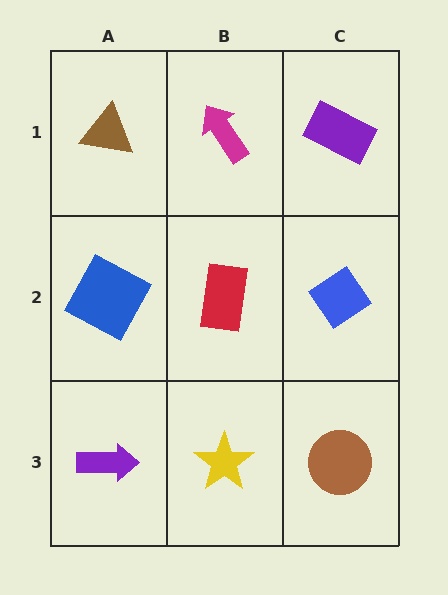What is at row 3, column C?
A brown circle.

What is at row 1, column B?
A magenta arrow.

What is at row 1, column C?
A purple rectangle.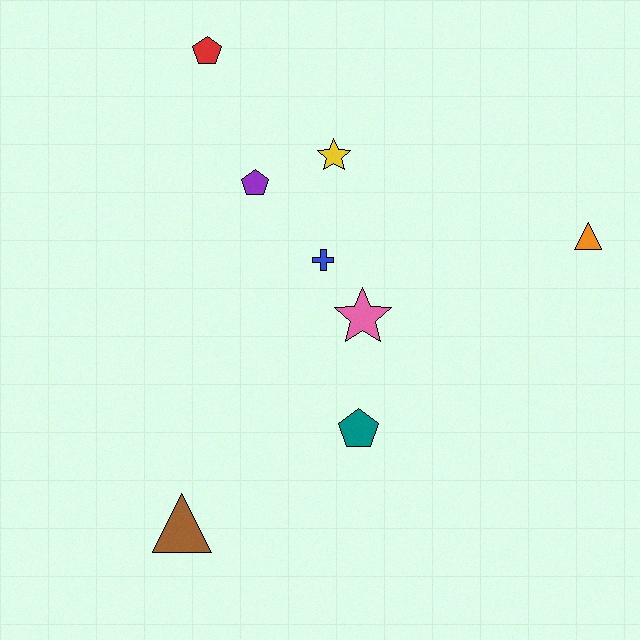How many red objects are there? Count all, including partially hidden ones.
There is 1 red object.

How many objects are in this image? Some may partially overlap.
There are 8 objects.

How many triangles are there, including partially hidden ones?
There are 2 triangles.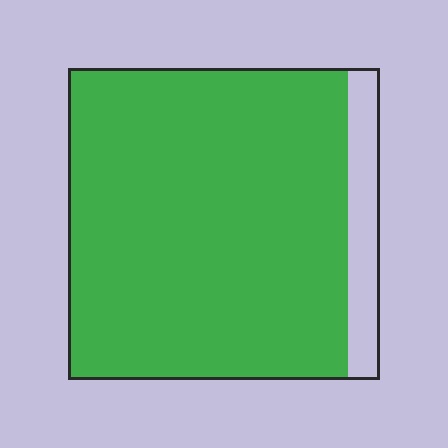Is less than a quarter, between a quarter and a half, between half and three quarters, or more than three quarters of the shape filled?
More than three quarters.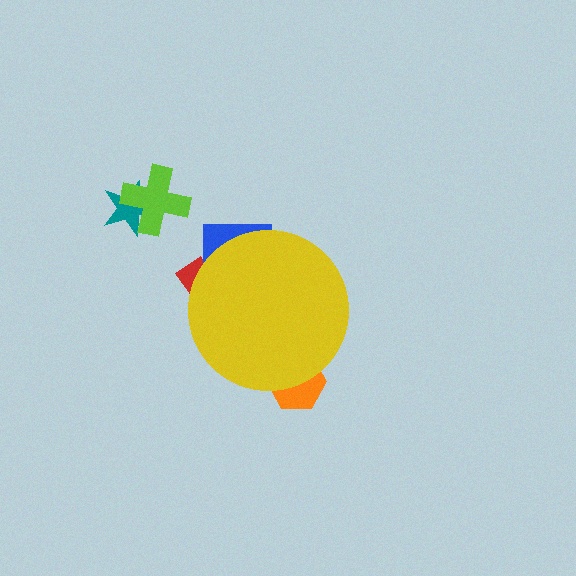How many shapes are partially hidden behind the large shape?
3 shapes are partially hidden.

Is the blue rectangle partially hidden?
Yes, the blue rectangle is partially hidden behind the yellow circle.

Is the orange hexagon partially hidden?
Yes, the orange hexagon is partially hidden behind the yellow circle.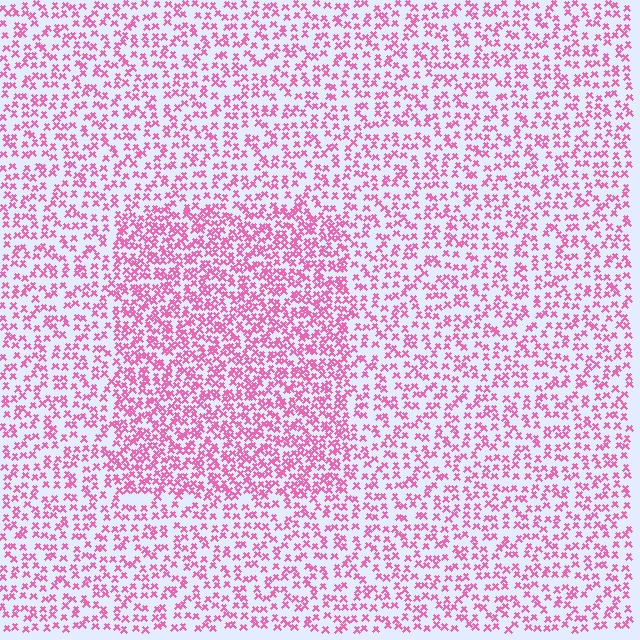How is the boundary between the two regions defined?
The boundary is defined by a change in element density (approximately 1.7x ratio). All elements are the same color, size, and shape.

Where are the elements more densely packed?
The elements are more densely packed inside the rectangle boundary.